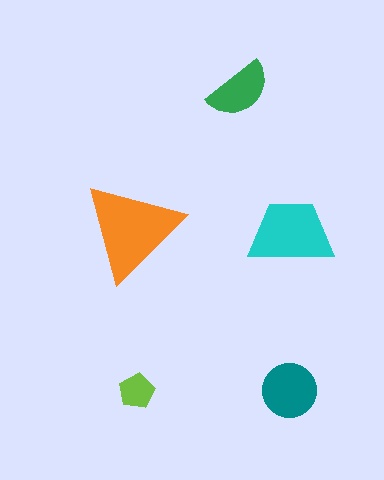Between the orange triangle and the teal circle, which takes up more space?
The orange triangle.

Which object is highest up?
The green semicircle is topmost.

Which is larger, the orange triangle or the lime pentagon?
The orange triangle.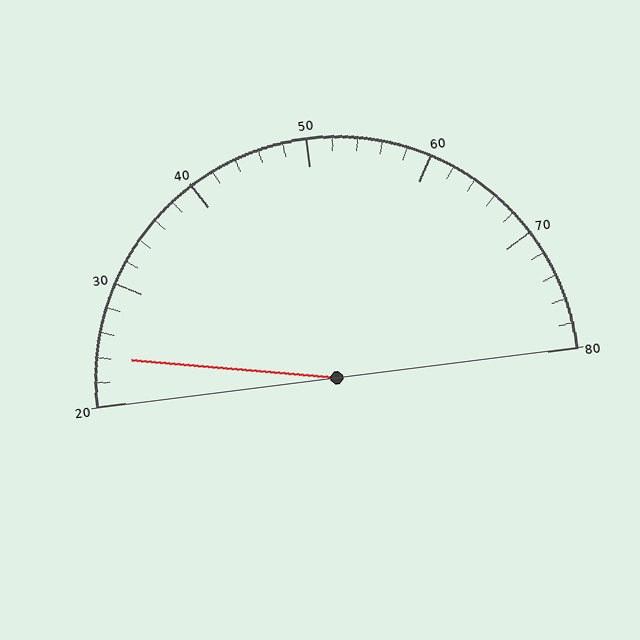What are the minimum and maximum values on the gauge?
The gauge ranges from 20 to 80.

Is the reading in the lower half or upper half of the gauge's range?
The reading is in the lower half of the range (20 to 80).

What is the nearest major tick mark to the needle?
The nearest major tick mark is 20.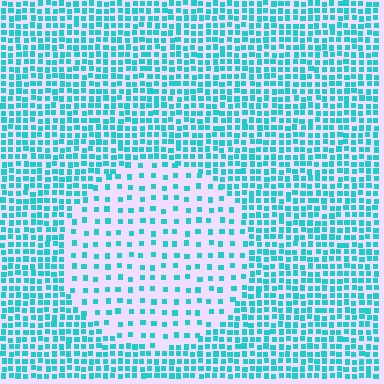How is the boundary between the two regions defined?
The boundary is defined by a change in element density (approximately 2.4x ratio). All elements are the same color, size, and shape.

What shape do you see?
I see a circle.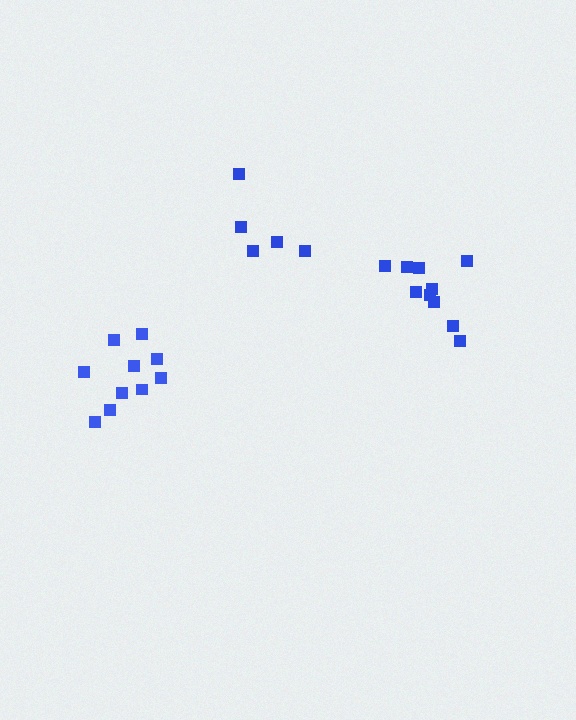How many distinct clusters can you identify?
There are 3 distinct clusters.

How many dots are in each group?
Group 1: 5 dots, Group 2: 10 dots, Group 3: 10 dots (25 total).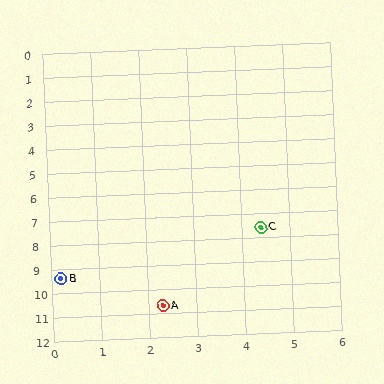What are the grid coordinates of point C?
Point C is at approximately (4.4, 7.6).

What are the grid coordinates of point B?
Point B is at approximately (0.2, 9.4).